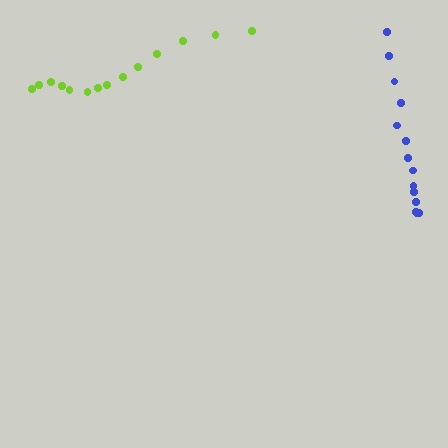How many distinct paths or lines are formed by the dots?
There are 2 distinct paths.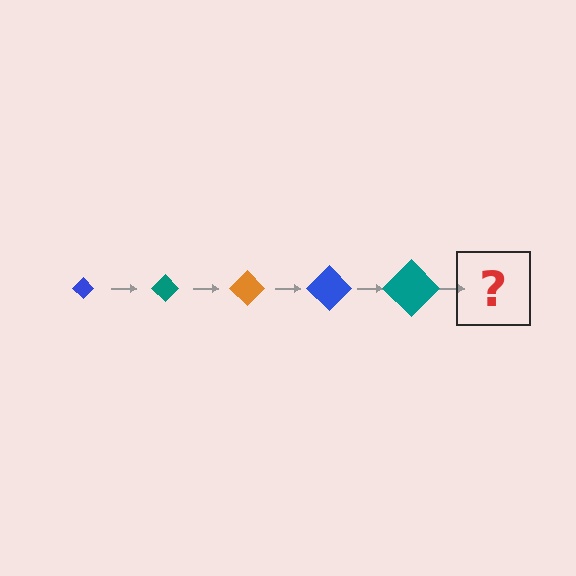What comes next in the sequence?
The next element should be an orange diamond, larger than the previous one.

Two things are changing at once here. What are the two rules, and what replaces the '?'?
The two rules are that the diamond grows larger each step and the color cycles through blue, teal, and orange. The '?' should be an orange diamond, larger than the previous one.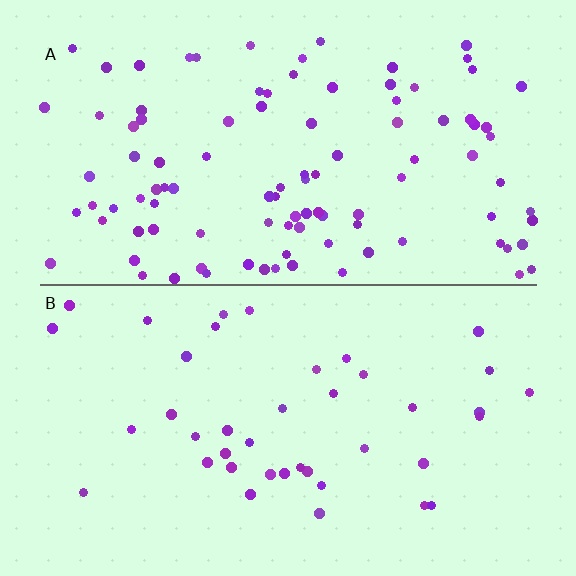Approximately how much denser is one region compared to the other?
Approximately 2.5× — region A over region B.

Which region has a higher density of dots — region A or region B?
A (the top).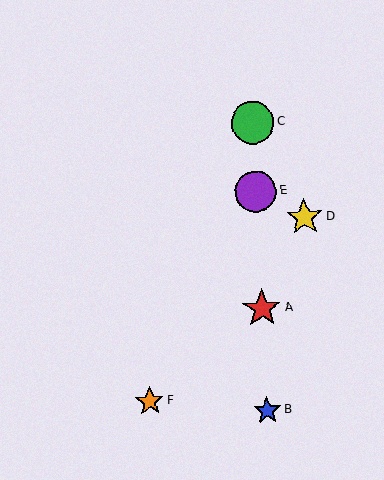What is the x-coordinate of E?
Object E is at x≈256.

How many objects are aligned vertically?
4 objects (A, B, C, E) are aligned vertically.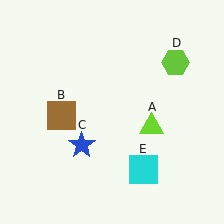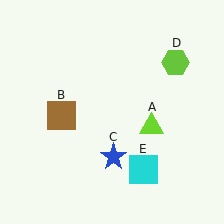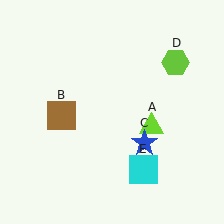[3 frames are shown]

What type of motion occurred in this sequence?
The blue star (object C) rotated counterclockwise around the center of the scene.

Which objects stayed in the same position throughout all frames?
Lime triangle (object A) and brown square (object B) and lime hexagon (object D) and cyan square (object E) remained stationary.